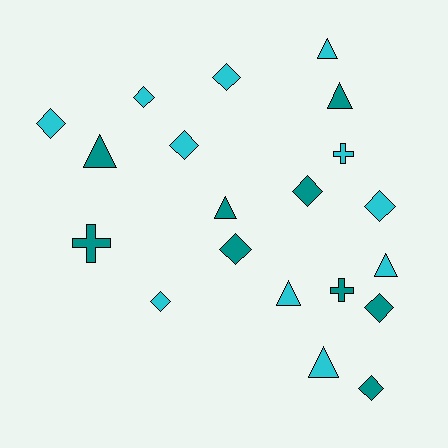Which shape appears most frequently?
Diamond, with 10 objects.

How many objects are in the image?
There are 20 objects.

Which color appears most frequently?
Cyan, with 11 objects.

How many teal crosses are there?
There are 2 teal crosses.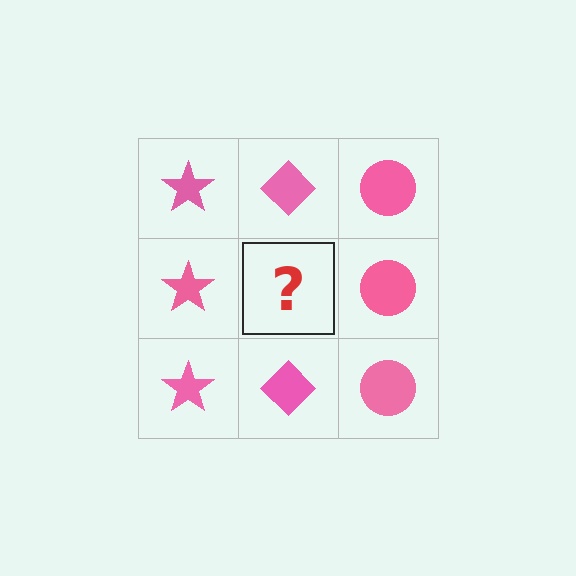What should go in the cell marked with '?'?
The missing cell should contain a pink diamond.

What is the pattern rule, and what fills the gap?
The rule is that each column has a consistent shape. The gap should be filled with a pink diamond.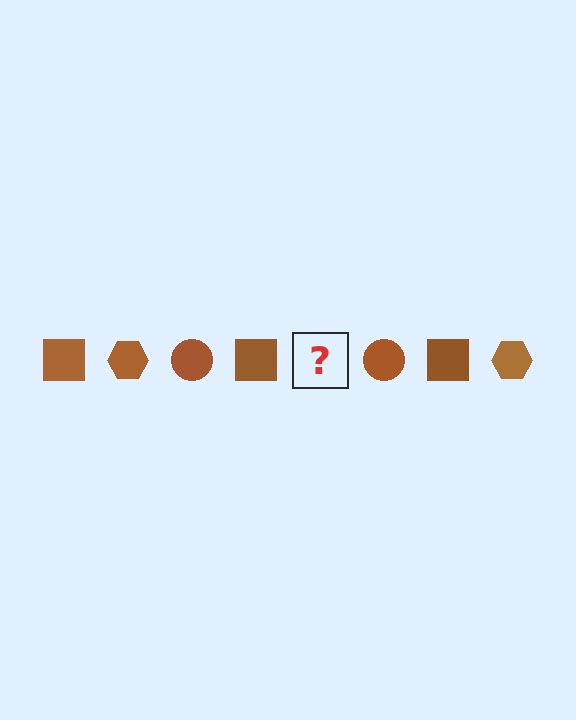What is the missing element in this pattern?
The missing element is a brown hexagon.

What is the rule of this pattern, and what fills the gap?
The rule is that the pattern cycles through square, hexagon, circle shapes in brown. The gap should be filled with a brown hexagon.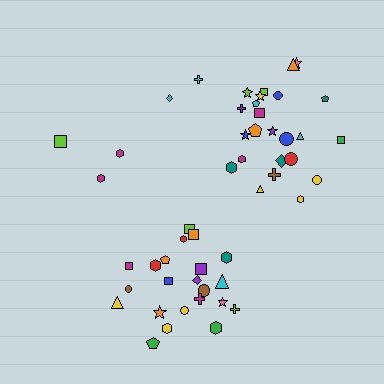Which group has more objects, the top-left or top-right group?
The top-right group.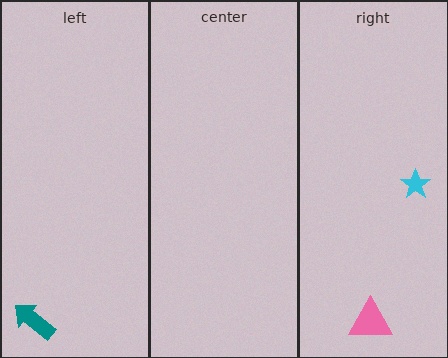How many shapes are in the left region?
1.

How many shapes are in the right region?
2.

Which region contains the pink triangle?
The right region.